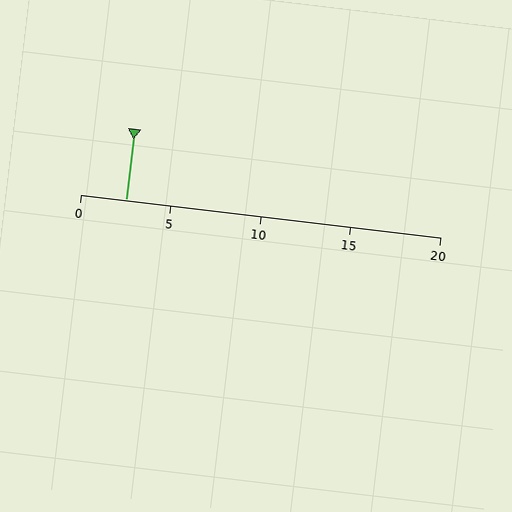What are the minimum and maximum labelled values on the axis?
The axis runs from 0 to 20.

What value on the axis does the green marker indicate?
The marker indicates approximately 2.5.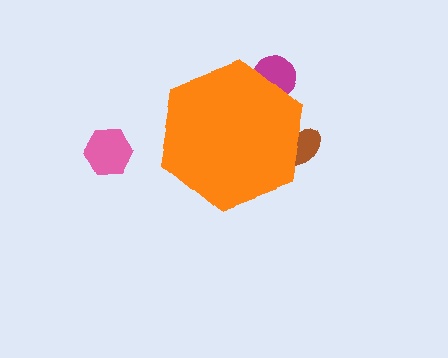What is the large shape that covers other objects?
An orange hexagon.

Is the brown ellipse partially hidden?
Yes, the brown ellipse is partially hidden behind the orange hexagon.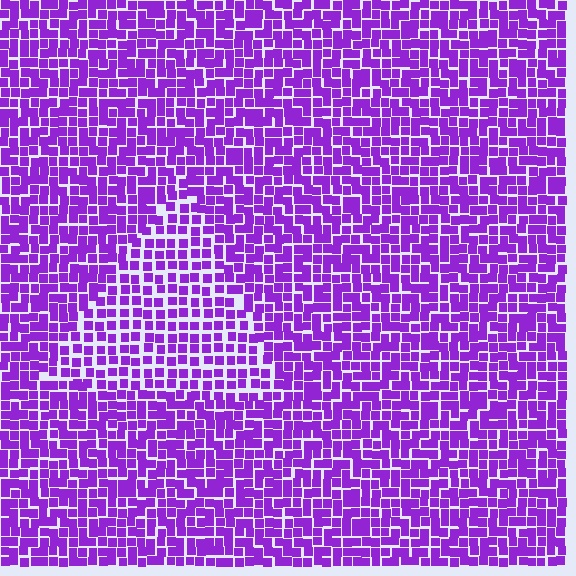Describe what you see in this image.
The image contains small purple elements arranged at two different densities. A triangle-shaped region is visible where the elements are less densely packed than the surrounding area.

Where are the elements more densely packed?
The elements are more densely packed outside the triangle boundary.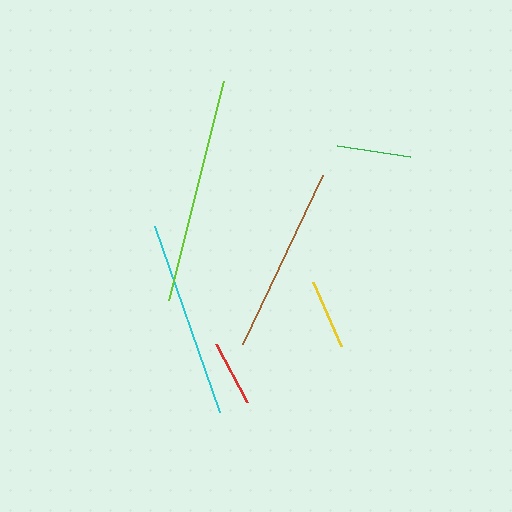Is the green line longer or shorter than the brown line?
The brown line is longer than the green line.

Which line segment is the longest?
The lime line is the longest at approximately 226 pixels.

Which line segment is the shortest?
The red line is the shortest at approximately 66 pixels.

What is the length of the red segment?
The red segment is approximately 66 pixels long.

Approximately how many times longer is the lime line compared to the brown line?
The lime line is approximately 1.2 times the length of the brown line.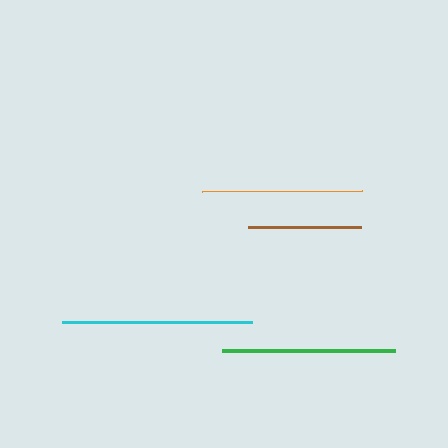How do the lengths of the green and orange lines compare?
The green and orange lines are approximately the same length.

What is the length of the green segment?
The green segment is approximately 172 pixels long.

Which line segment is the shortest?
The brown line is the shortest at approximately 113 pixels.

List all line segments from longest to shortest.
From longest to shortest: cyan, green, orange, brown.